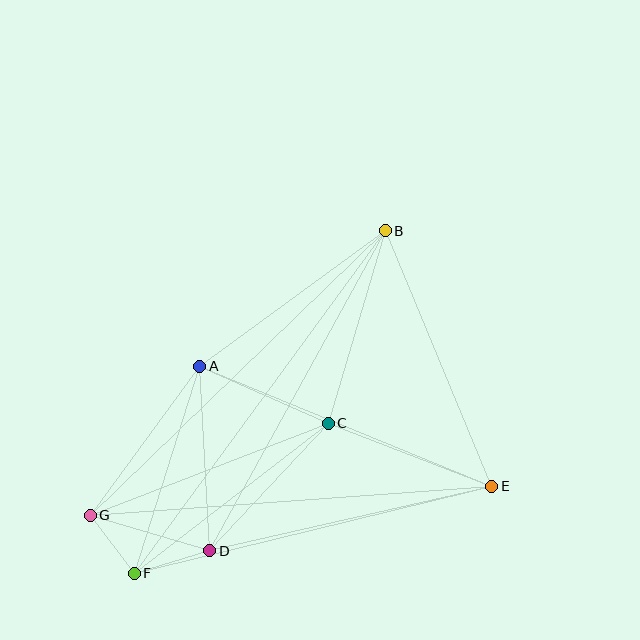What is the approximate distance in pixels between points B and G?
The distance between B and G is approximately 410 pixels.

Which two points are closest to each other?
Points F and G are closest to each other.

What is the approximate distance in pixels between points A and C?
The distance between A and C is approximately 140 pixels.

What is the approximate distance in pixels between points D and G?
The distance between D and G is approximately 125 pixels.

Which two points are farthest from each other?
Points B and F are farthest from each other.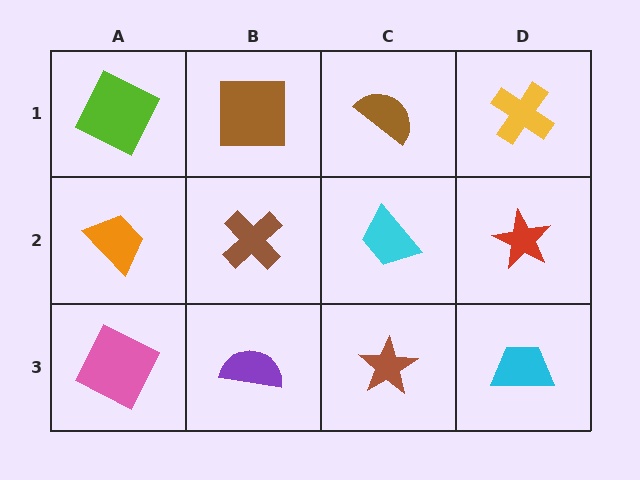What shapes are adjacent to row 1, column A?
An orange trapezoid (row 2, column A), a brown square (row 1, column B).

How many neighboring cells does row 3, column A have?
2.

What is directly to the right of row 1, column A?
A brown square.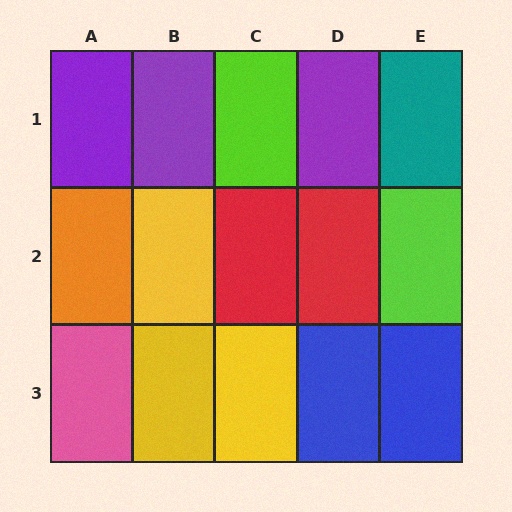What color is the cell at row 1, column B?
Purple.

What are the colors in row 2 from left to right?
Orange, yellow, red, red, lime.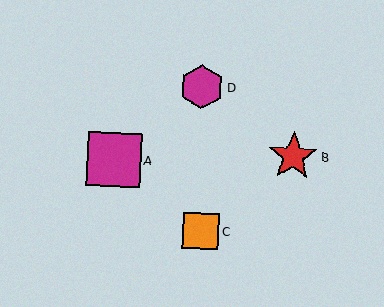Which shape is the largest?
The magenta square (labeled A) is the largest.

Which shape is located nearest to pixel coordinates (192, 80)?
The magenta hexagon (labeled D) at (202, 87) is nearest to that location.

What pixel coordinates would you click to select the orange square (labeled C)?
Click at (201, 231) to select the orange square C.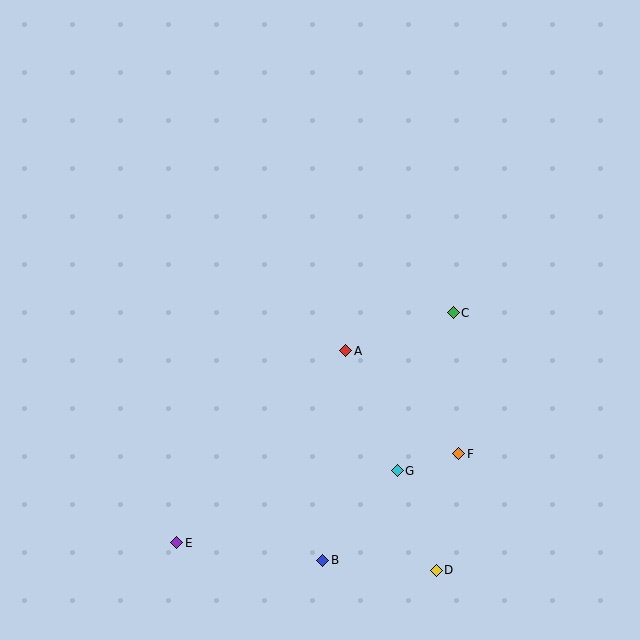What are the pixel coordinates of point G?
Point G is at (397, 471).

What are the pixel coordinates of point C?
Point C is at (453, 313).